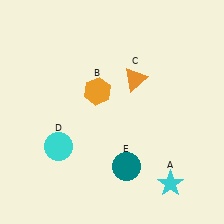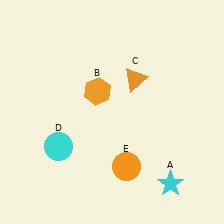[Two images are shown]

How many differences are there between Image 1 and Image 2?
There is 1 difference between the two images.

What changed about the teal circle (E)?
In Image 1, E is teal. In Image 2, it changed to orange.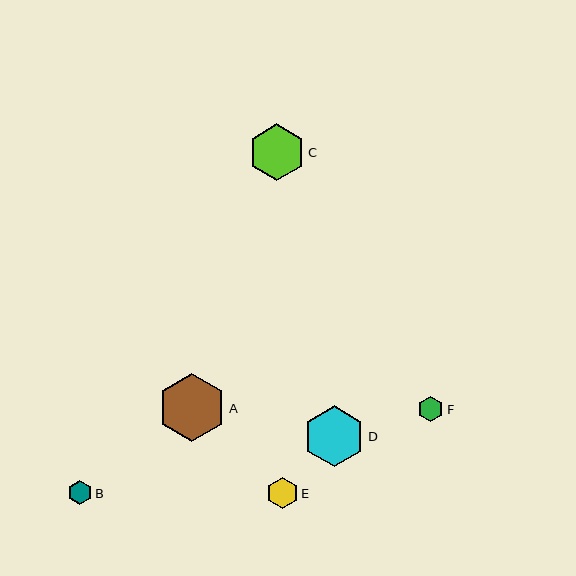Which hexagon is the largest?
Hexagon A is the largest with a size of approximately 68 pixels.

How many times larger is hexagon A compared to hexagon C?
Hexagon A is approximately 1.2 times the size of hexagon C.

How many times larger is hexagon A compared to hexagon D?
Hexagon A is approximately 1.1 times the size of hexagon D.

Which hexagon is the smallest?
Hexagon B is the smallest with a size of approximately 25 pixels.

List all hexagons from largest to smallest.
From largest to smallest: A, D, C, E, F, B.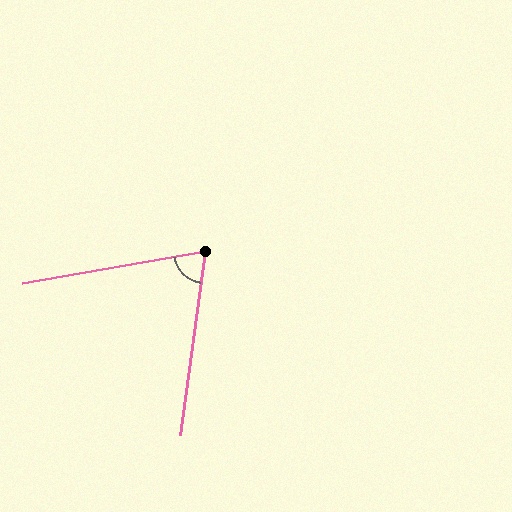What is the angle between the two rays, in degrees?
Approximately 73 degrees.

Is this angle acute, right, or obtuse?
It is acute.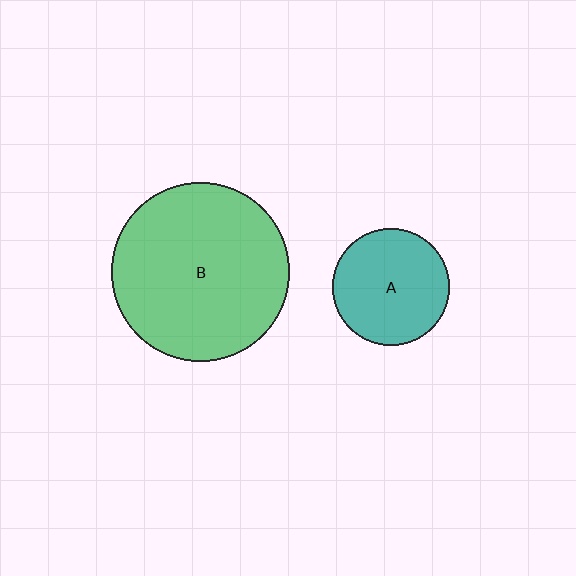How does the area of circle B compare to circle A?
Approximately 2.3 times.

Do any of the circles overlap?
No, none of the circles overlap.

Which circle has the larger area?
Circle B (green).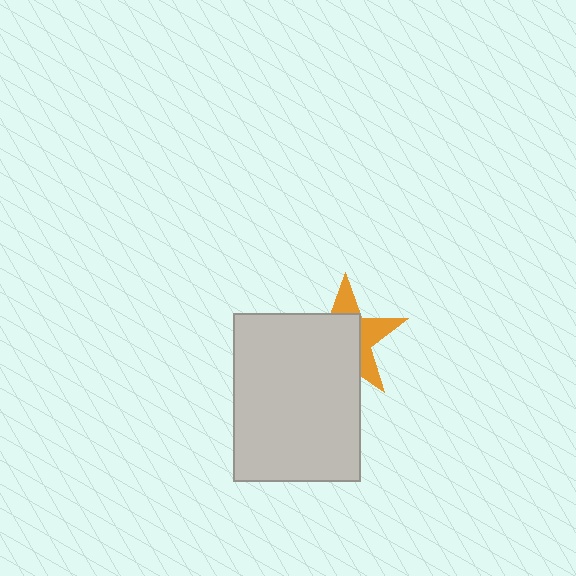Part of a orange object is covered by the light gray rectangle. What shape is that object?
It is a star.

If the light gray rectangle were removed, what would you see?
You would see the complete orange star.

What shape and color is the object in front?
The object in front is a light gray rectangle.